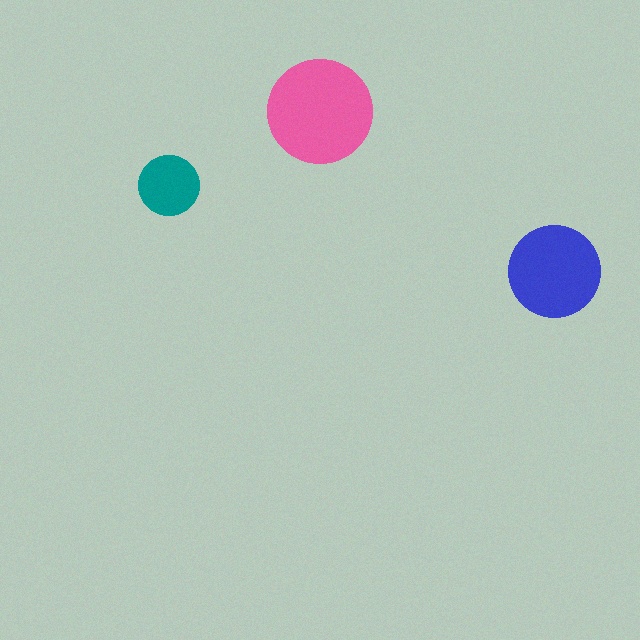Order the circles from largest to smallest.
the pink one, the blue one, the teal one.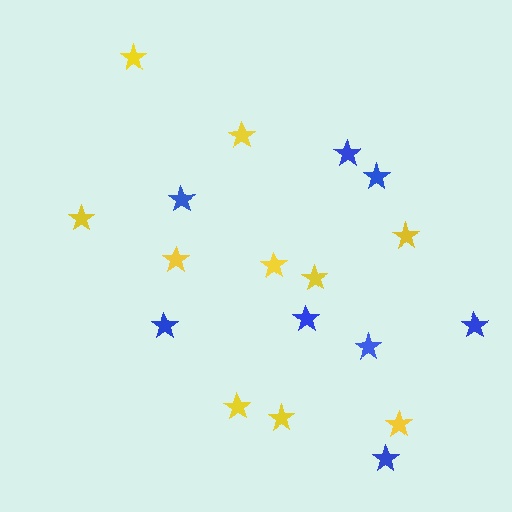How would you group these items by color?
There are 2 groups: one group of blue stars (8) and one group of yellow stars (10).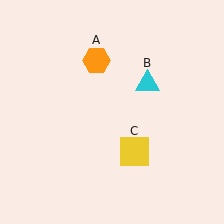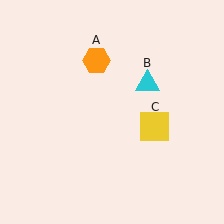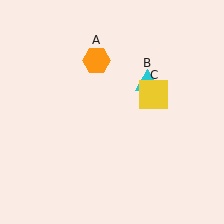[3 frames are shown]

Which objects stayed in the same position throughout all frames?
Orange hexagon (object A) and cyan triangle (object B) remained stationary.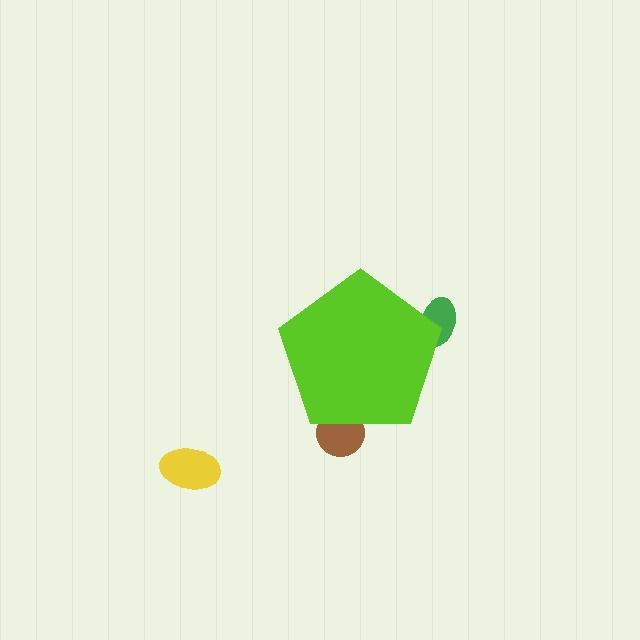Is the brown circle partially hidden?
Yes, the brown circle is partially hidden behind the lime pentagon.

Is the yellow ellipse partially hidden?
No, the yellow ellipse is fully visible.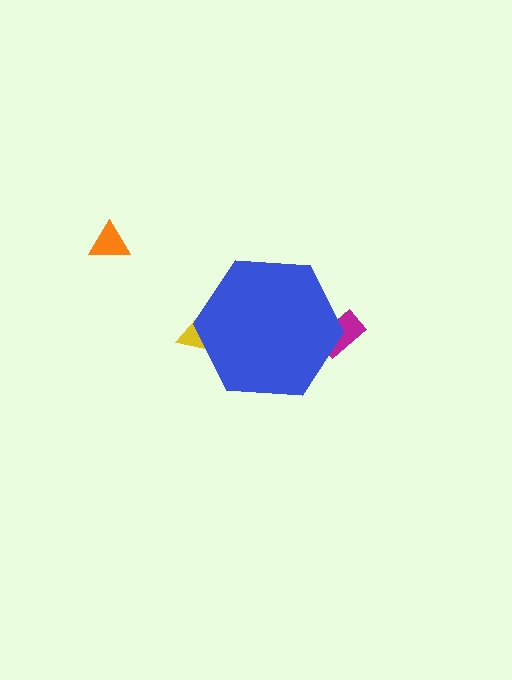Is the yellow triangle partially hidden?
Yes, the yellow triangle is partially hidden behind the blue hexagon.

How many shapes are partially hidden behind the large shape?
2 shapes are partially hidden.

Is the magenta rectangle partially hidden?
Yes, the magenta rectangle is partially hidden behind the blue hexagon.